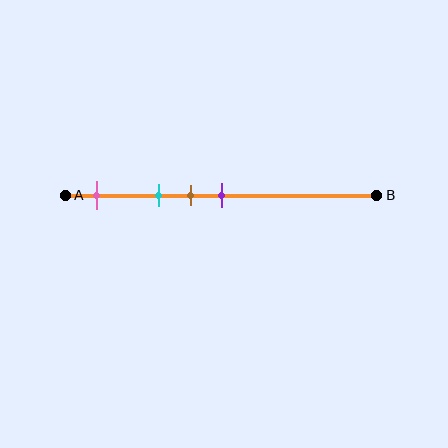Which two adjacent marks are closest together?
The brown and purple marks are the closest adjacent pair.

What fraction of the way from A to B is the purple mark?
The purple mark is approximately 50% (0.5) of the way from A to B.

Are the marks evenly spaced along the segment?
No, the marks are not evenly spaced.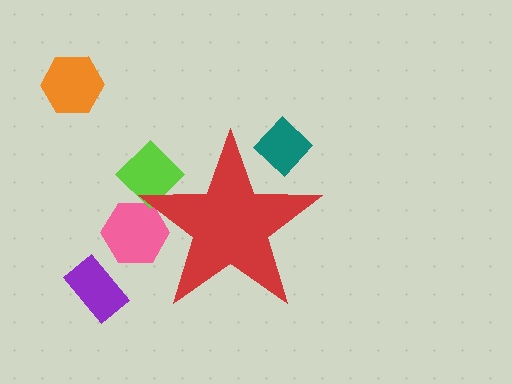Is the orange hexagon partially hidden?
No, the orange hexagon is fully visible.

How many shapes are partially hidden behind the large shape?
3 shapes are partially hidden.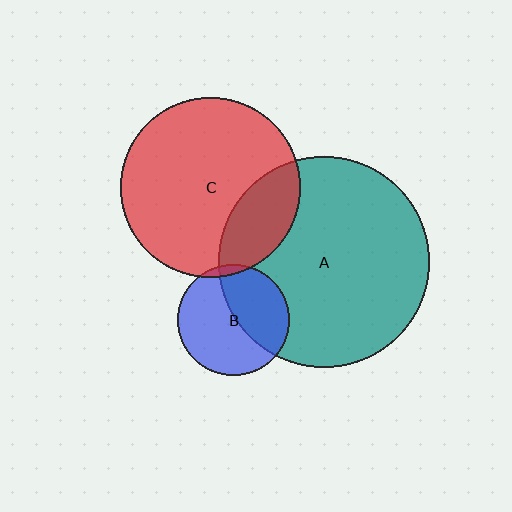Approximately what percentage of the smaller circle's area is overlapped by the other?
Approximately 25%.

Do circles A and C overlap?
Yes.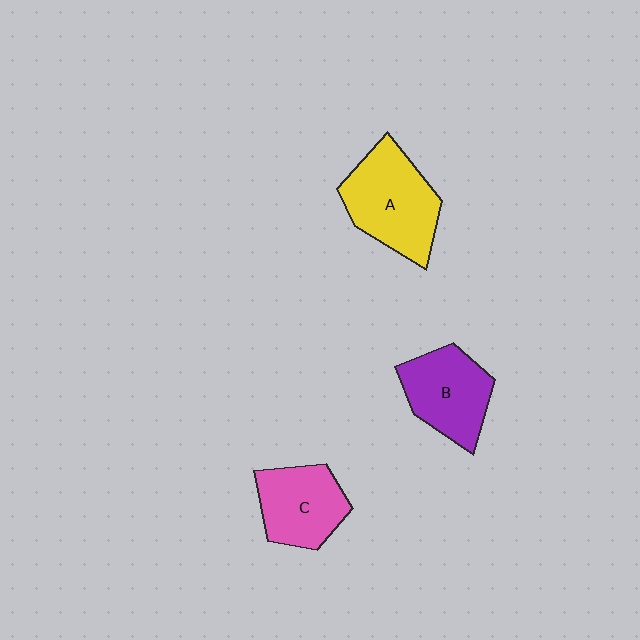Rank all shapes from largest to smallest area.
From largest to smallest: A (yellow), B (purple), C (pink).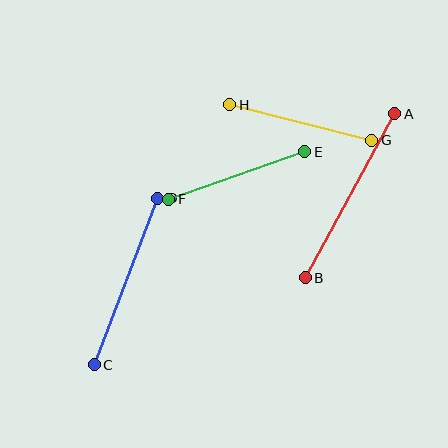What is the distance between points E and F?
The distance is approximately 144 pixels.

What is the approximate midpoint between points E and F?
The midpoint is at approximately (237, 176) pixels.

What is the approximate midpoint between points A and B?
The midpoint is at approximately (350, 196) pixels.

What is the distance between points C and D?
The distance is approximately 178 pixels.